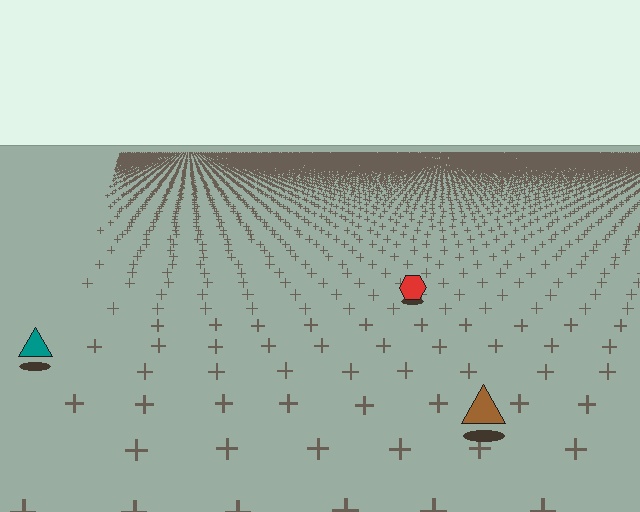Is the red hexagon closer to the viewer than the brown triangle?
No. The brown triangle is closer — you can tell from the texture gradient: the ground texture is coarser near it.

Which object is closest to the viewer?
The brown triangle is closest. The texture marks near it are larger and more spread out.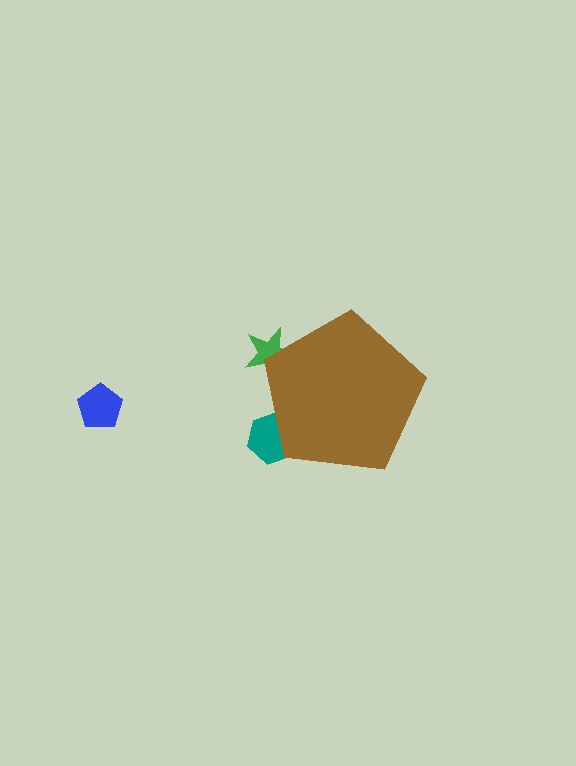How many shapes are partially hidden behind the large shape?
2 shapes are partially hidden.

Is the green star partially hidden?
Yes, the green star is partially hidden behind the brown pentagon.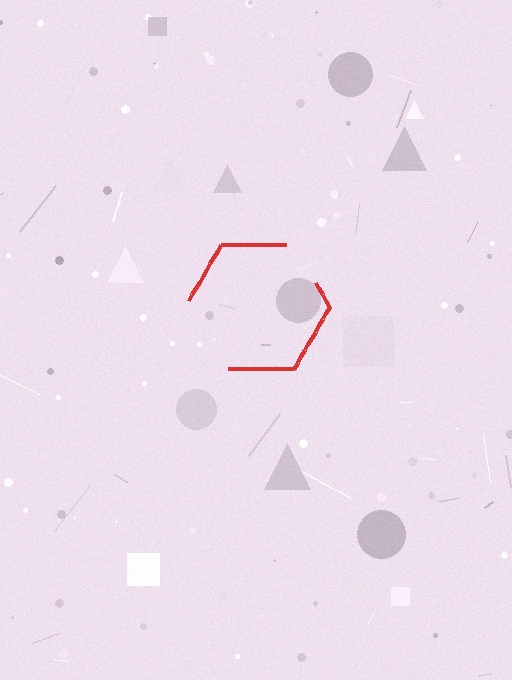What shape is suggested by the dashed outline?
The dashed outline suggests a hexagon.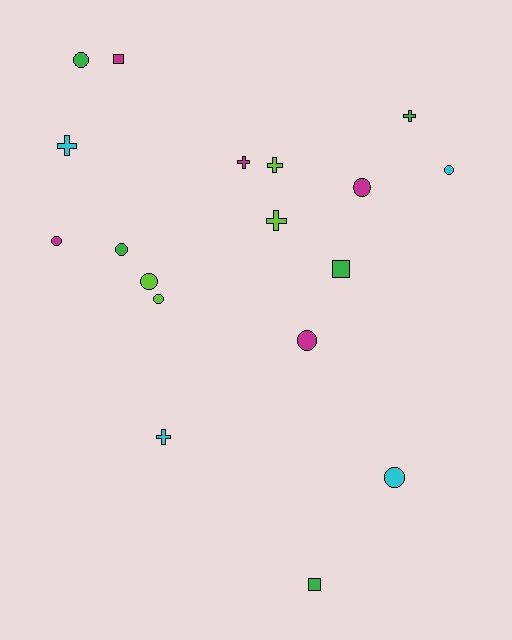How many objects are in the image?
There are 18 objects.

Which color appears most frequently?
Magenta, with 5 objects.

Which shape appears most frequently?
Circle, with 9 objects.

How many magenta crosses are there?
There is 1 magenta cross.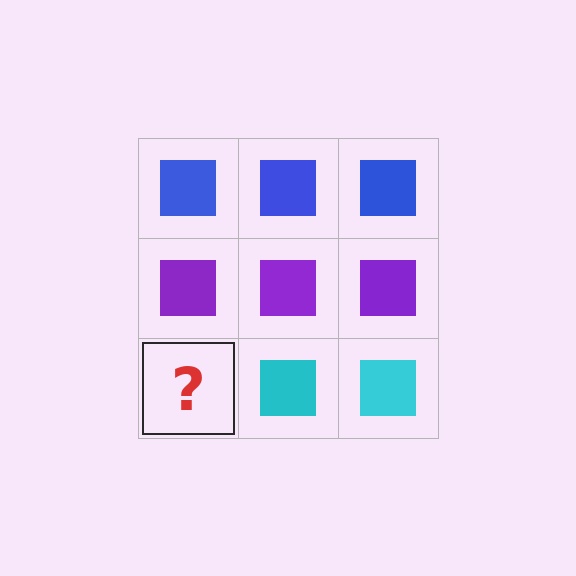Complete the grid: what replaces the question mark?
The question mark should be replaced with a cyan square.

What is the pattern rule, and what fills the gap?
The rule is that each row has a consistent color. The gap should be filled with a cyan square.